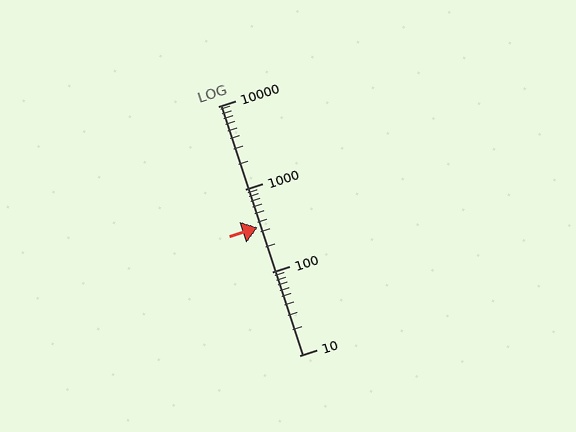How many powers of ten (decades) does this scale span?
The scale spans 3 decades, from 10 to 10000.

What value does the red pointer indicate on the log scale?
The pointer indicates approximately 350.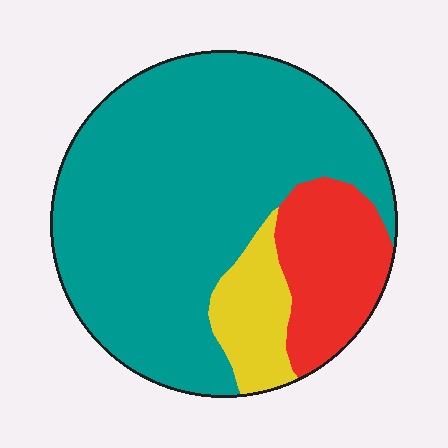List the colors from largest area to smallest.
From largest to smallest: teal, red, yellow.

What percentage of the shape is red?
Red covers roughly 20% of the shape.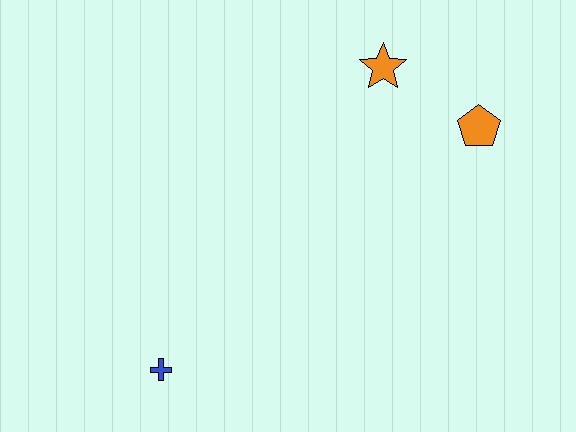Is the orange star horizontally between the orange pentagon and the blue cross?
Yes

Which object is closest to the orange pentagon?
The orange star is closest to the orange pentagon.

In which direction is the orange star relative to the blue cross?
The orange star is above the blue cross.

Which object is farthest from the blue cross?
The orange pentagon is farthest from the blue cross.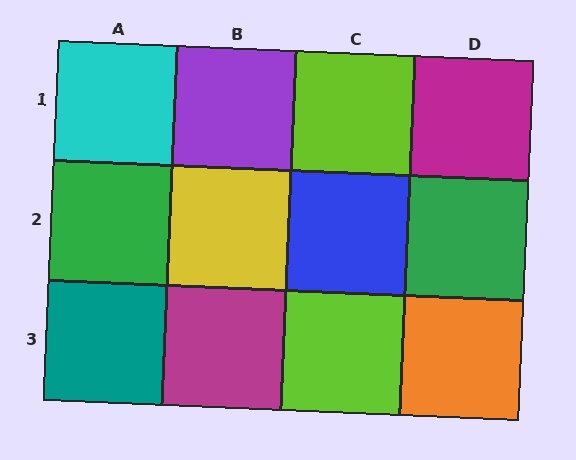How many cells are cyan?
1 cell is cyan.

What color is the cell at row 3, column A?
Teal.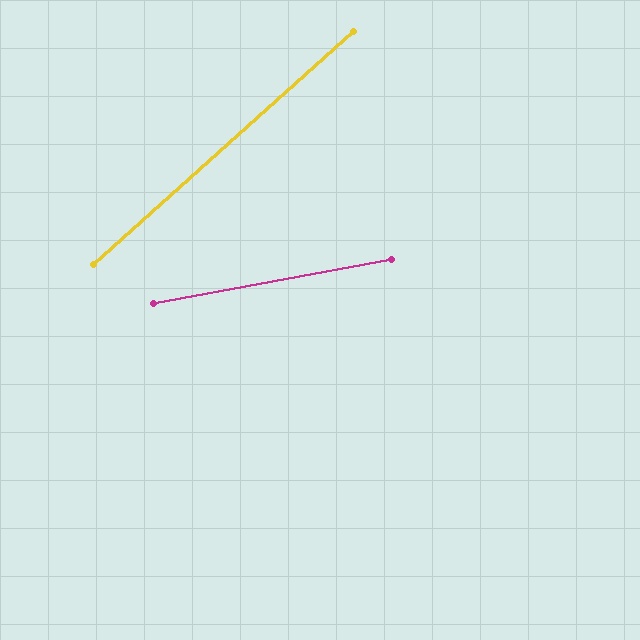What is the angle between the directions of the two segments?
Approximately 31 degrees.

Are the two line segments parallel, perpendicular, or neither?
Neither parallel nor perpendicular — they differ by about 31°.